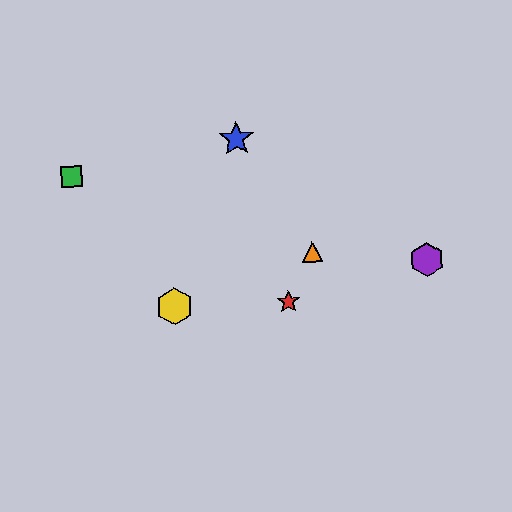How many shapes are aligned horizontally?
2 shapes (the red star, the yellow hexagon) are aligned horizontally.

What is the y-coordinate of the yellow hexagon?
The yellow hexagon is at y≈306.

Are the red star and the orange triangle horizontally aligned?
No, the red star is at y≈302 and the orange triangle is at y≈251.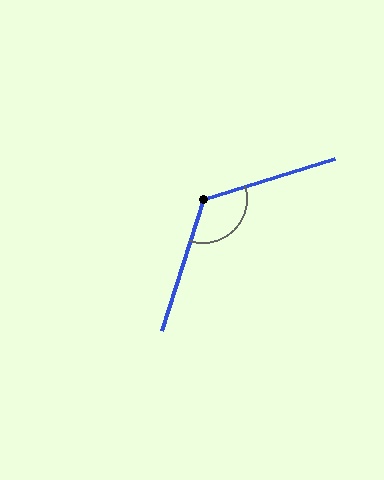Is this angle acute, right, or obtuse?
It is obtuse.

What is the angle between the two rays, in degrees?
Approximately 124 degrees.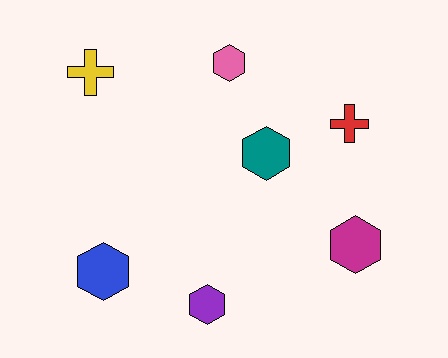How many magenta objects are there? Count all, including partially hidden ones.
There is 1 magenta object.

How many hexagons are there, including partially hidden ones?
There are 5 hexagons.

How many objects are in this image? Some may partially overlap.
There are 7 objects.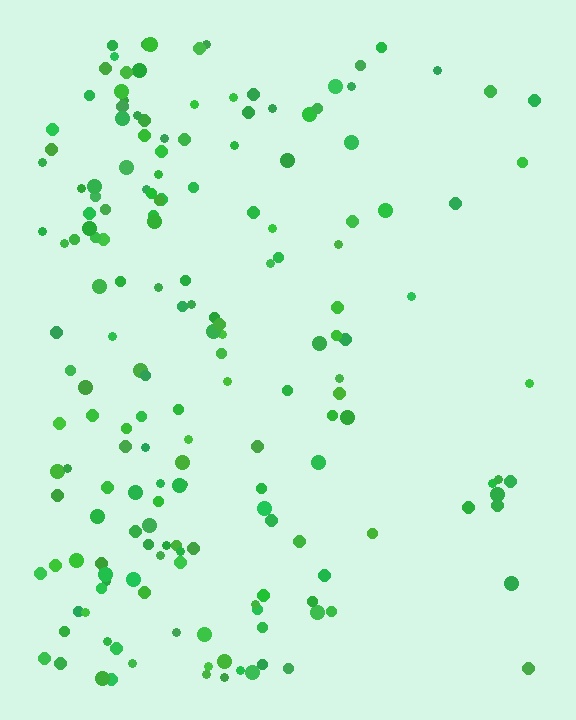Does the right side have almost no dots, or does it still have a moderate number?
Still a moderate number, just noticeably fewer than the left.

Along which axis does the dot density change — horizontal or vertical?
Horizontal.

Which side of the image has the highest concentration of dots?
The left.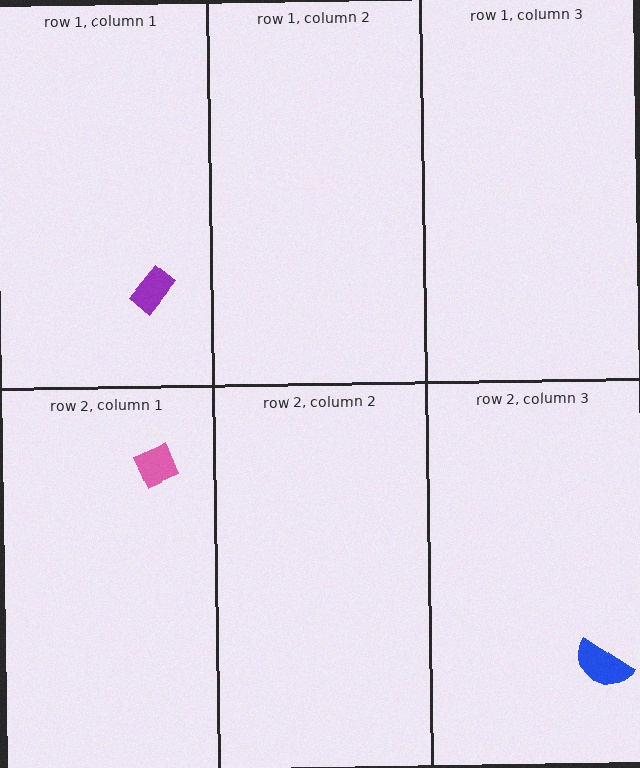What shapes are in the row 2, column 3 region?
The blue semicircle.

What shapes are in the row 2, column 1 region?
The pink diamond.